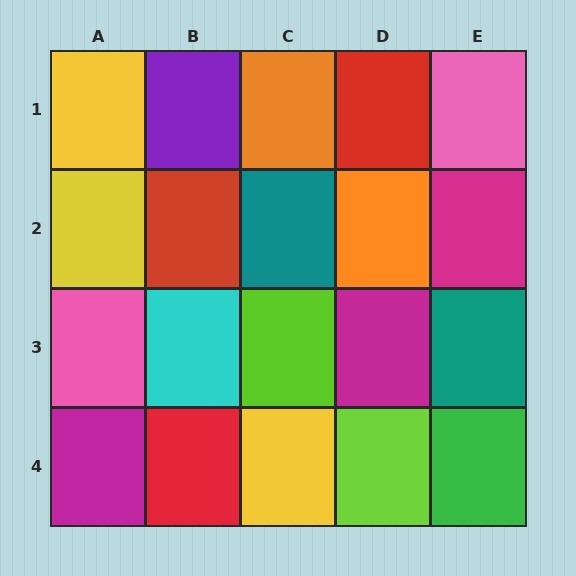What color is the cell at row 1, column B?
Purple.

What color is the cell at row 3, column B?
Cyan.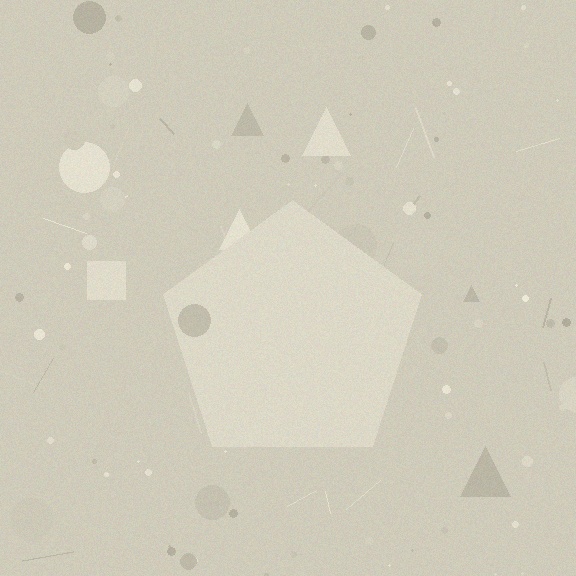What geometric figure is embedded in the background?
A pentagon is embedded in the background.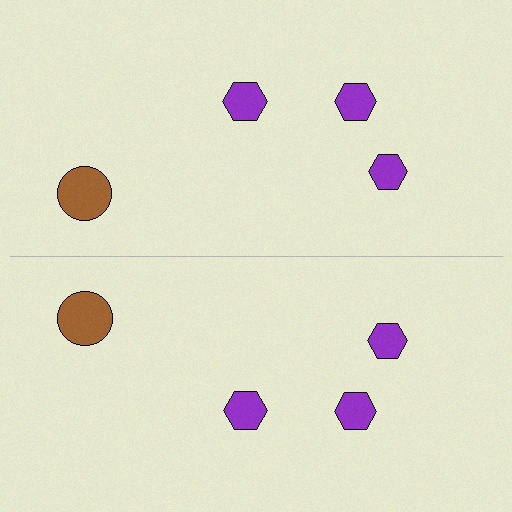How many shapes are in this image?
There are 8 shapes in this image.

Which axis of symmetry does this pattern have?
The pattern has a horizontal axis of symmetry running through the center of the image.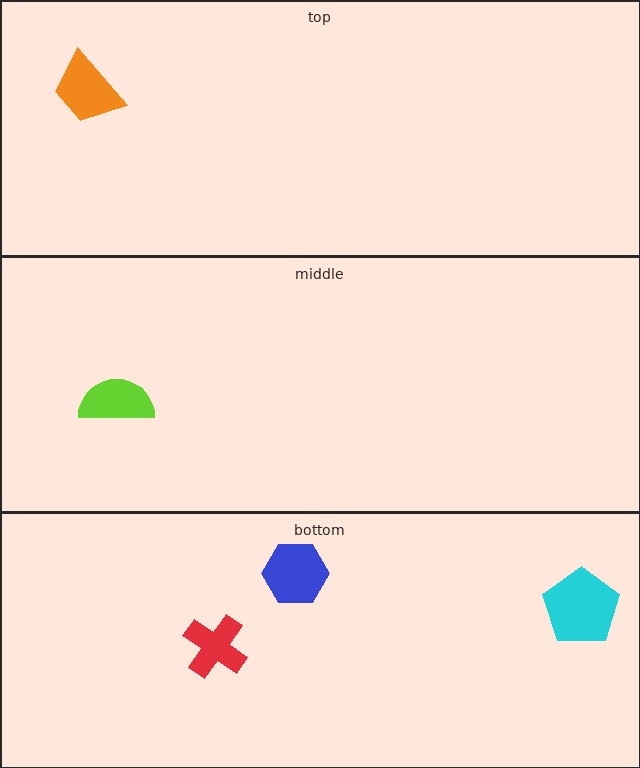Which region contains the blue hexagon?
The bottom region.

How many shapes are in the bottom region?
3.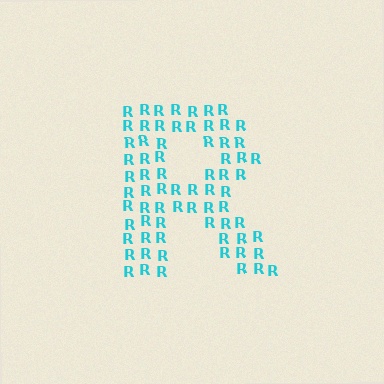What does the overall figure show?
The overall figure shows the letter R.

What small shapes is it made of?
It is made of small letter R's.